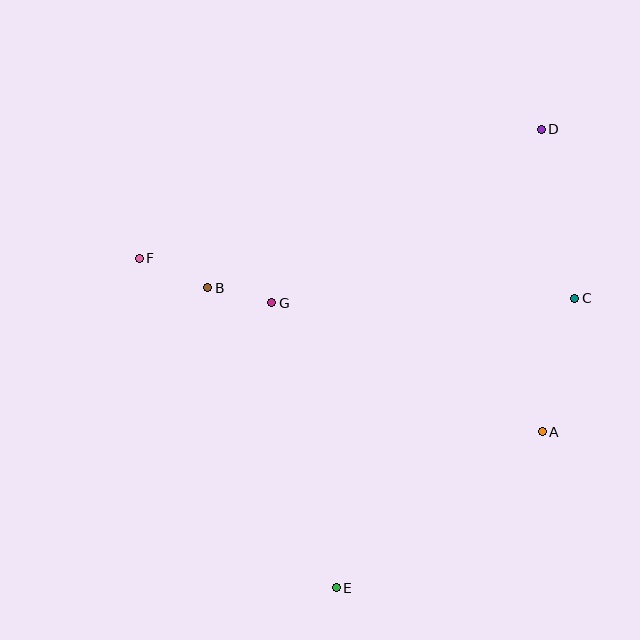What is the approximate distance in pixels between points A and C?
The distance between A and C is approximately 138 pixels.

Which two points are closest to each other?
Points B and G are closest to each other.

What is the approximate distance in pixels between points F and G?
The distance between F and G is approximately 140 pixels.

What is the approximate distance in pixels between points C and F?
The distance between C and F is approximately 438 pixels.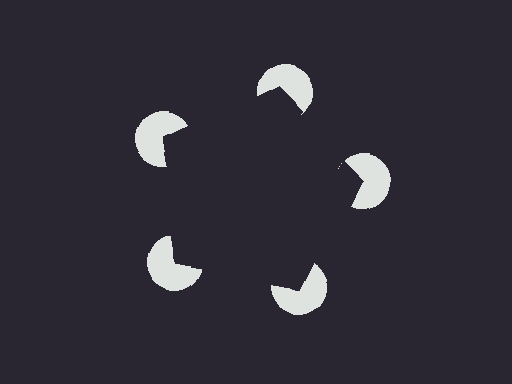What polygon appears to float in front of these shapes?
An illusory pentagon — its edges are inferred from the aligned wedge cuts in the pac-man discs, not physically drawn.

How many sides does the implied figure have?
5 sides.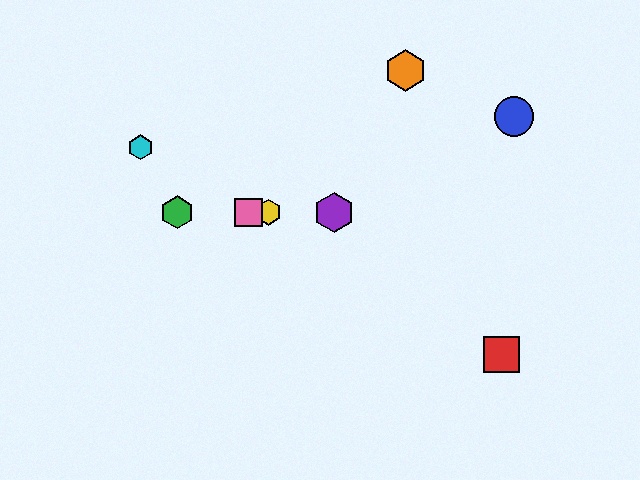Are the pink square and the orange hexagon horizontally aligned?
No, the pink square is at y≈212 and the orange hexagon is at y≈71.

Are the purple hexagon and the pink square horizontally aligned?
Yes, both are at y≈212.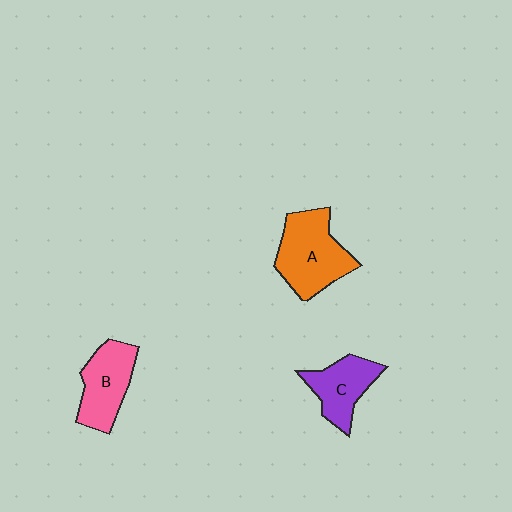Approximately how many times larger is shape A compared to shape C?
Approximately 1.5 times.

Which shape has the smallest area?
Shape C (purple).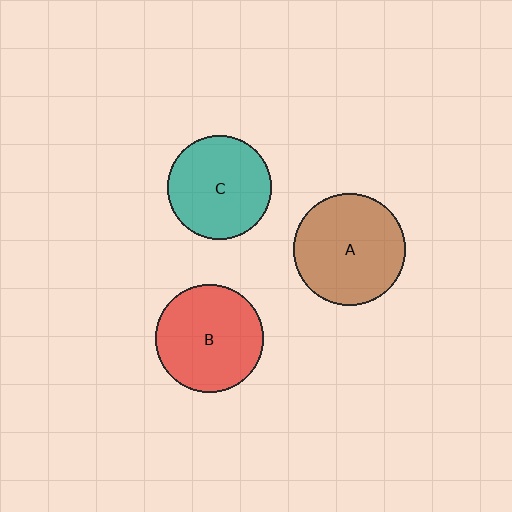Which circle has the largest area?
Circle A (brown).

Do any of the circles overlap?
No, none of the circles overlap.